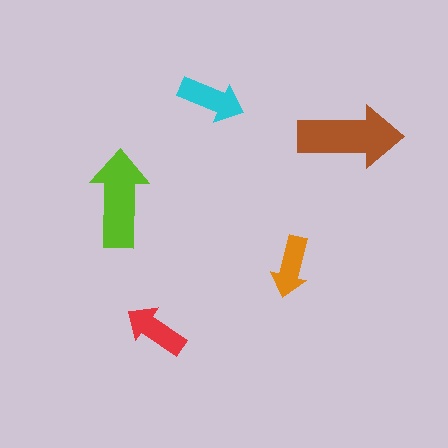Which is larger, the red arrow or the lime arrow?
The lime one.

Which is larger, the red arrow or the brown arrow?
The brown one.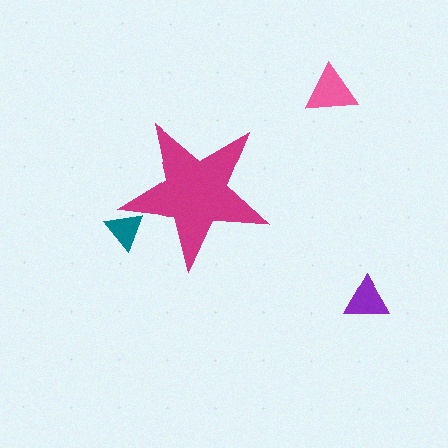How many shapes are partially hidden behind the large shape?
1 shape is partially hidden.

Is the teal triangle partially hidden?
Yes, the teal triangle is partially hidden behind the magenta star.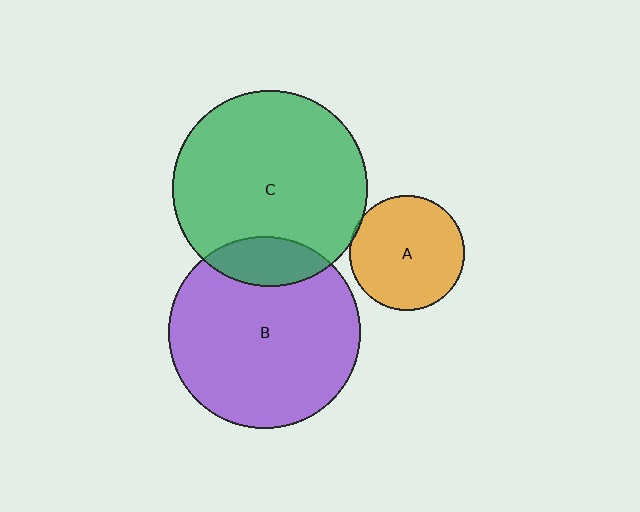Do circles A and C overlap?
Yes.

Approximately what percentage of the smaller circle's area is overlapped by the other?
Approximately 5%.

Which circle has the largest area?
Circle C (green).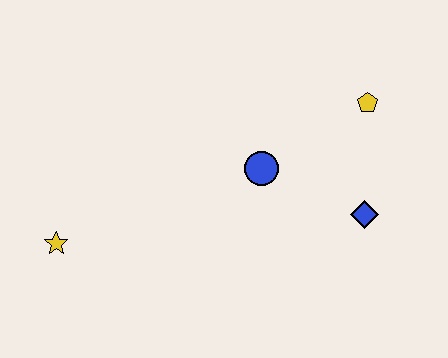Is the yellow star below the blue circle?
Yes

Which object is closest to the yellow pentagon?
The blue diamond is closest to the yellow pentagon.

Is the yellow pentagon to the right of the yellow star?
Yes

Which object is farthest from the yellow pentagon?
The yellow star is farthest from the yellow pentagon.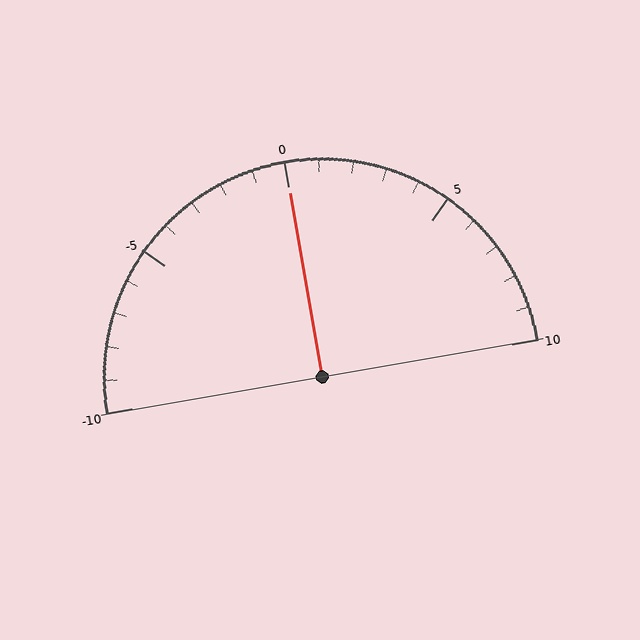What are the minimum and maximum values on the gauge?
The gauge ranges from -10 to 10.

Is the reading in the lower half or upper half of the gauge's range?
The reading is in the upper half of the range (-10 to 10).